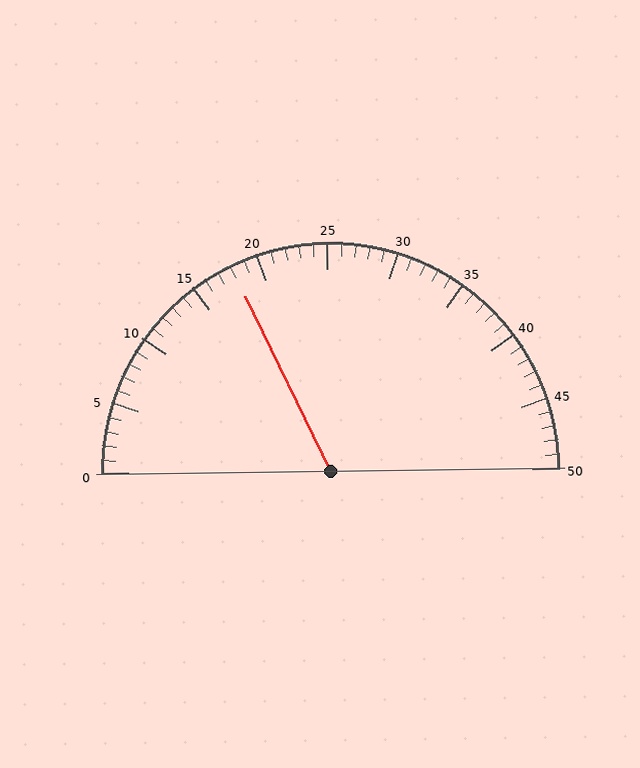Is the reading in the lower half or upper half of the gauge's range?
The reading is in the lower half of the range (0 to 50).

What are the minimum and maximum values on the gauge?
The gauge ranges from 0 to 50.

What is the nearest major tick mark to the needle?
The nearest major tick mark is 20.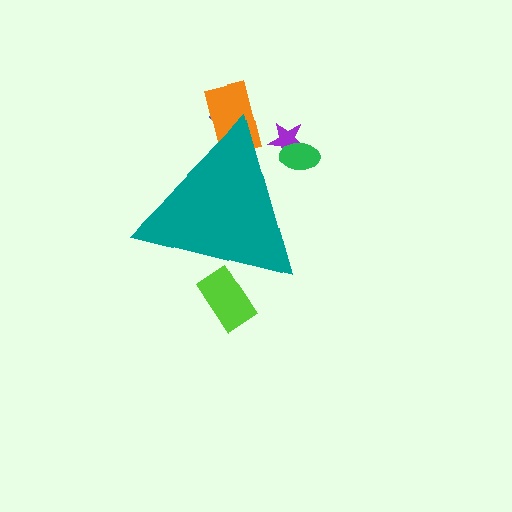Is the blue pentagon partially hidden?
Yes, the blue pentagon is partially hidden behind the teal triangle.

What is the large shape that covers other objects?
A teal triangle.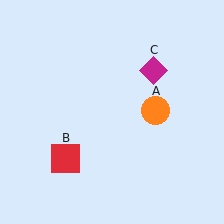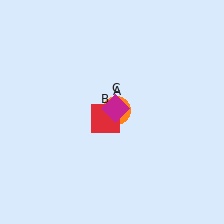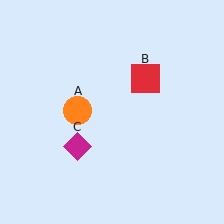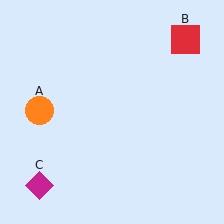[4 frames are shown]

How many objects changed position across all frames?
3 objects changed position: orange circle (object A), red square (object B), magenta diamond (object C).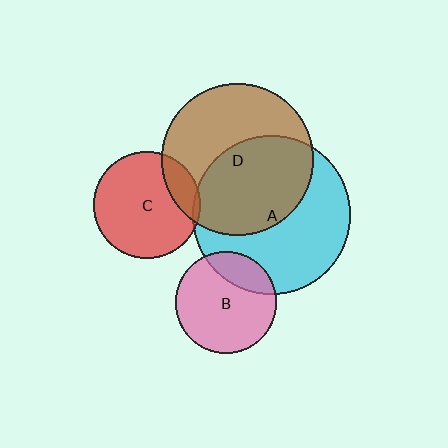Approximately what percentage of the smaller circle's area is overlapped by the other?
Approximately 5%.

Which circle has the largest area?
Circle A (cyan).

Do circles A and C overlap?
Yes.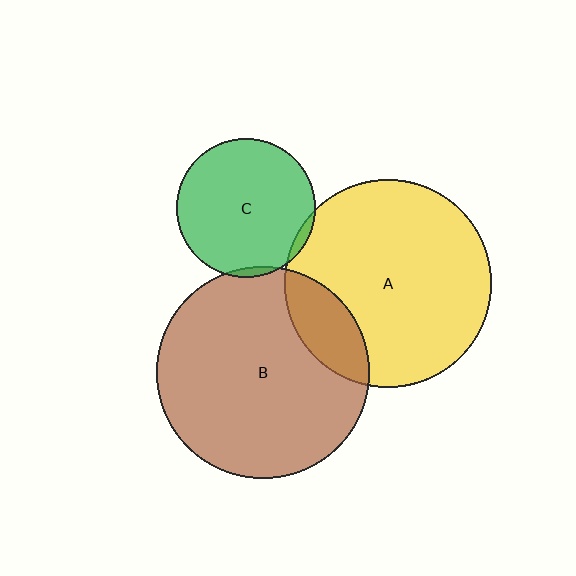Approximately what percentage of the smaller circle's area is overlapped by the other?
Approximately 5%.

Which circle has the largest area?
Circle B (brown).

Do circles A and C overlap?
Yes.